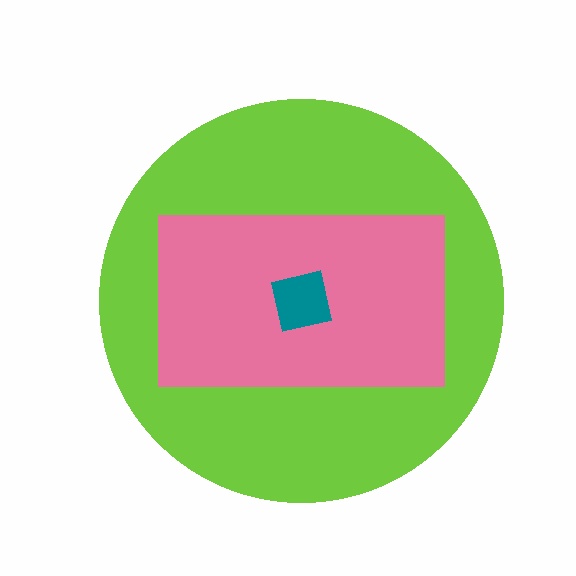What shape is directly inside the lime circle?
The pink rectangle.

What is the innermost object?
The teal square.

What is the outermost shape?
The lime circle.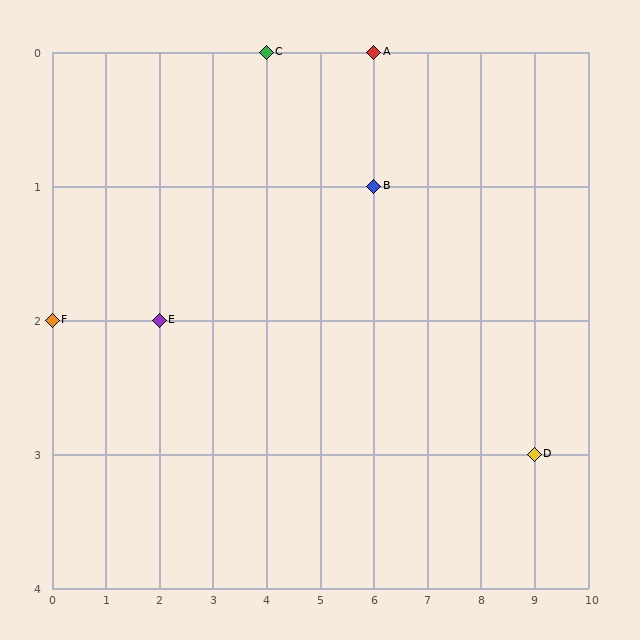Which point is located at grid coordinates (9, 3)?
Point D is at (9, 3).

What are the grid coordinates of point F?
Point F is at grid coordinates (0, 2).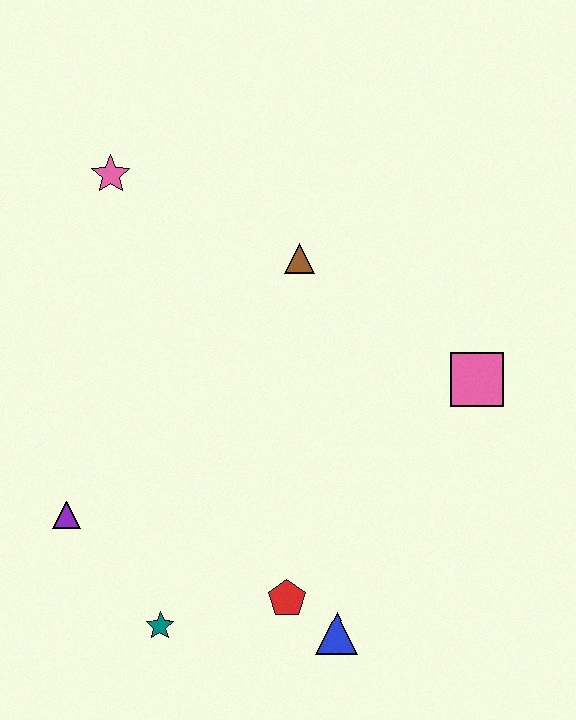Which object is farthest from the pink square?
The purple triangle is farthest from the pink square.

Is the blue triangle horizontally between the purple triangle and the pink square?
Yes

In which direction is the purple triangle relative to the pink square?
The purple triangle is to the left of the pink square.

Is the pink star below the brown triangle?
No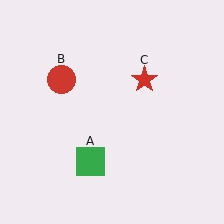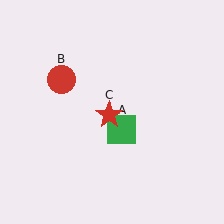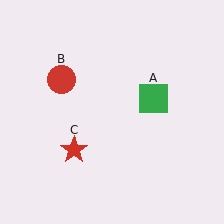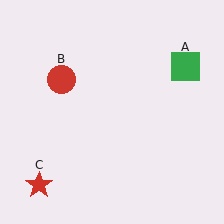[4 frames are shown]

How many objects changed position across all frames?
2 objects changed position: green square (object A), red star (object C).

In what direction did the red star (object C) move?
The red star (object C) moved down and to the left.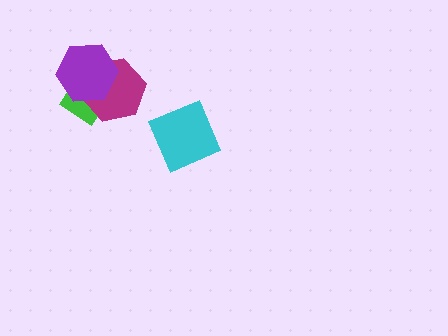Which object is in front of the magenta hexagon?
The purple hexagon is in front of the magenta hexagon.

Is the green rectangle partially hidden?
Yes, it is partially covered by another shape.